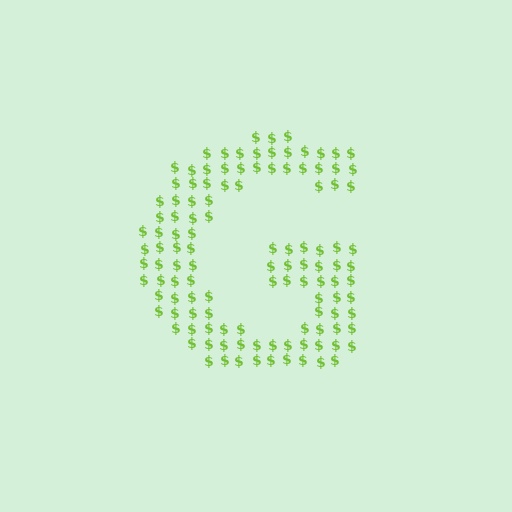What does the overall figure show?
The overall figure shows the letter G.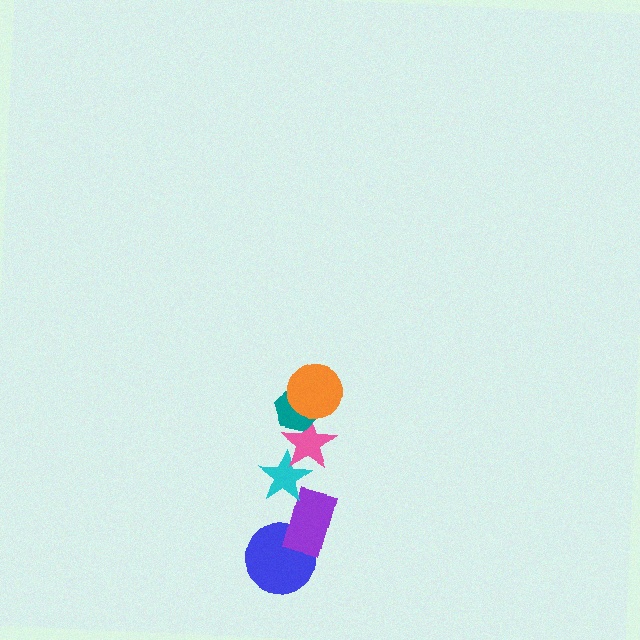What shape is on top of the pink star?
The teal hexagon is on top of the pink star.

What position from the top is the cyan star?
The cyan star is 4th from the top.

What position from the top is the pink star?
The pink star is 3rd from the top.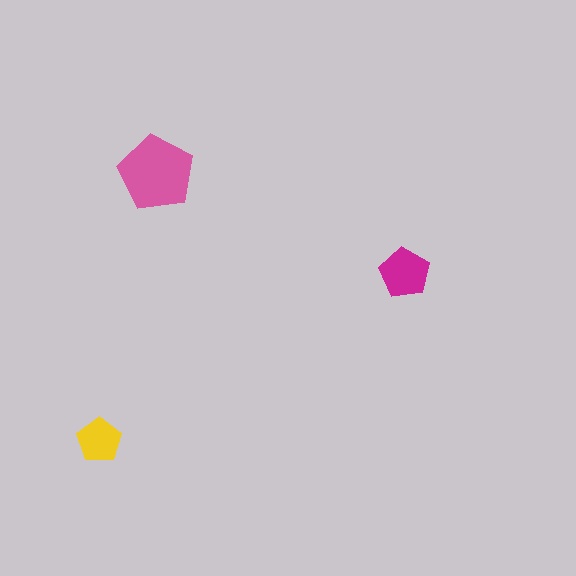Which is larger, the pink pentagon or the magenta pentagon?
The pink one.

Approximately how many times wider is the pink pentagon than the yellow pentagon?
About 1.5 times wider.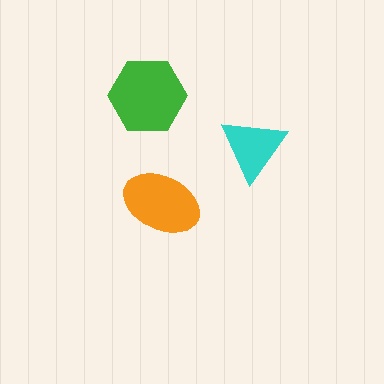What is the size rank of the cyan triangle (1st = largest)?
3rd.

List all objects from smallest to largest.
The cyan triangle, the orange ellipse, the green hexagon.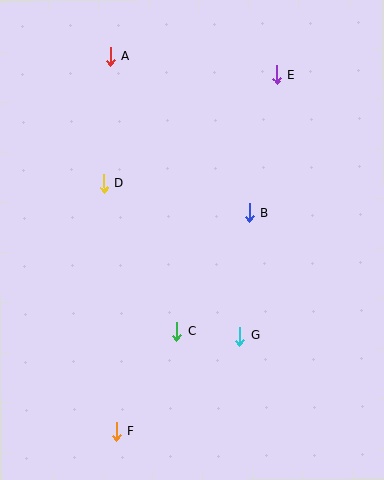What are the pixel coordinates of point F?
Point F is at (116, 431).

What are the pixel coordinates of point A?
Point A is at (111, 56).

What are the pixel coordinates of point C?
Point C is at (177, 331).